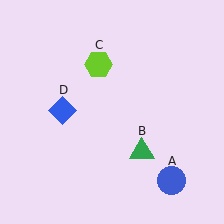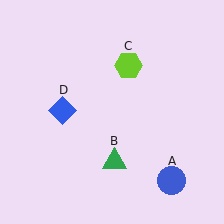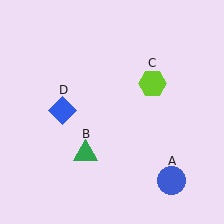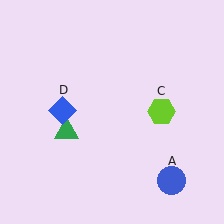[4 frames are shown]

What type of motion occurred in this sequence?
The green triangle (object B), lime hexagon (object C) rotated clockwise around the center of the scene.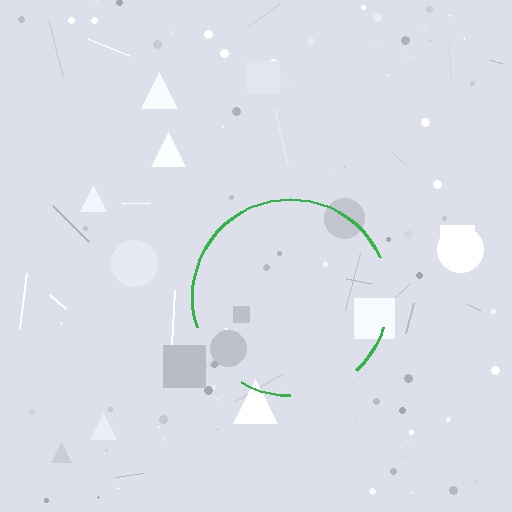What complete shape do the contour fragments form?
The contour fragments form a circle.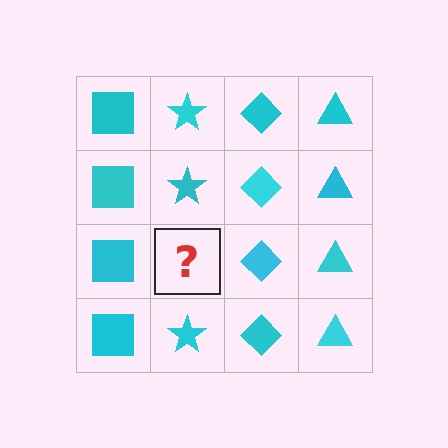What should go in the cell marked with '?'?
The missing cell should contain a cyan star.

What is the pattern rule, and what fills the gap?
The rule is that each column has a consistent shape. The gap should be filled with a cyan star.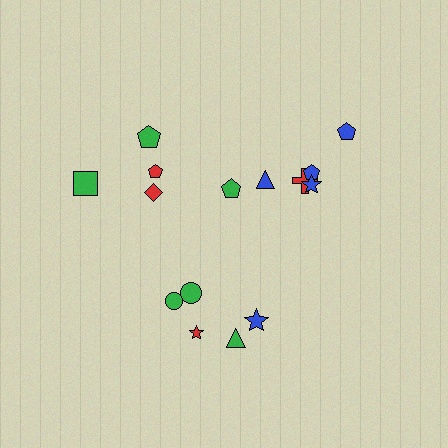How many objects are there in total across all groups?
There are 15 objects.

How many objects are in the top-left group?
There are 4 objects.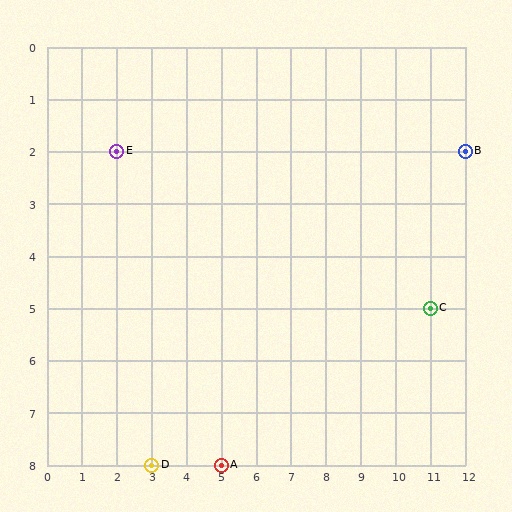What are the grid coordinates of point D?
Point D is at grid coordinates (3, 8).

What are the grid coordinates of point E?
Point E is at grid coordinates (2, 2).